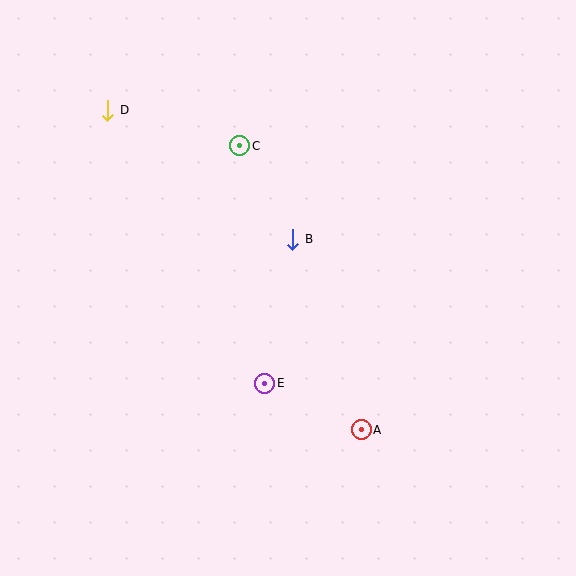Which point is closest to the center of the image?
Point B at (293, 239) is closest to the center.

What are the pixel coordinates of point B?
Point B is at (293, 239).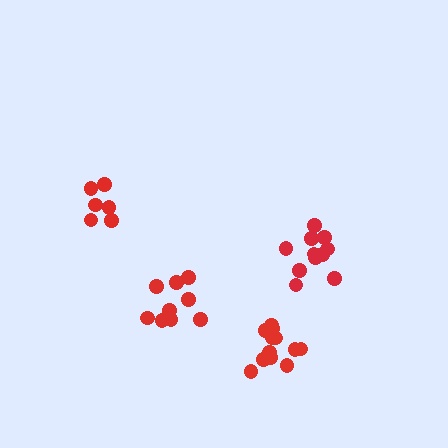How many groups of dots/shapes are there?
There are 4 groups.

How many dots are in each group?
Group 1: 9 dots, Group 2: 11 dots, Group 3: 12 dots, Group 4: 6 dots (38 total).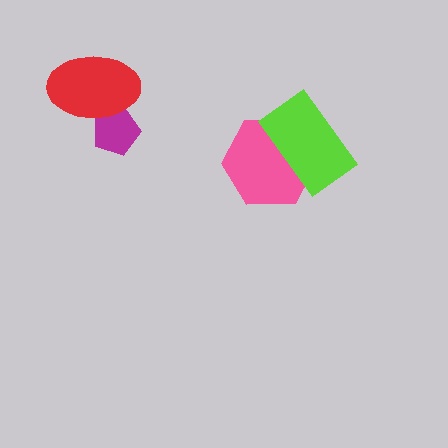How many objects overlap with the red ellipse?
1 object overlaps with the red ellipse.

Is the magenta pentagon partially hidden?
Yes, it is partially covered by another shape.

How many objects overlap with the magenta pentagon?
1 object overlaps with the magenta pentagon.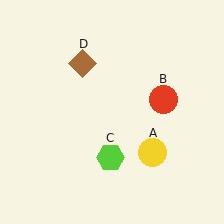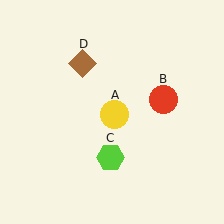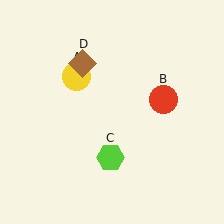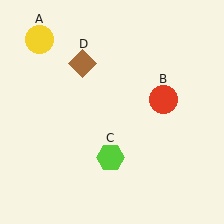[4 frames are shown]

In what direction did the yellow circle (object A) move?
The yellow circle (object A) moved up and to the left.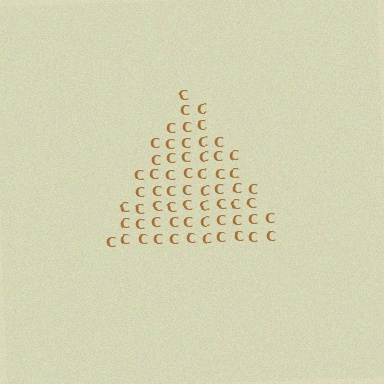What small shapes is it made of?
It is made of small letter C's.